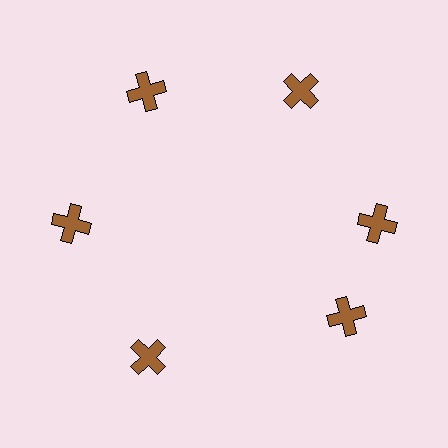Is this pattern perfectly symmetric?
No. The 6 brown crosses are arranged in a ring, but one element near the 5 o'clock position is rotated out of alignment along the ring, breaking the 6-fold rotational symmetry.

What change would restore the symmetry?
The symmetry would be restored by rotating it back into even spacing with its neighbors so that all 6 crosses sit at equal angles and equal distance from the center.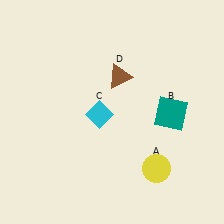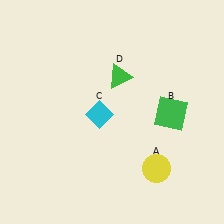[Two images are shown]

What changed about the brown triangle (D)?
In Image 1, D is brown. In Image 2, it changed to green.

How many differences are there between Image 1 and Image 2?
There are 2 differences between the two images.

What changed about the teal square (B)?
In Image 1, B is teal. In Image 2, it changed to green.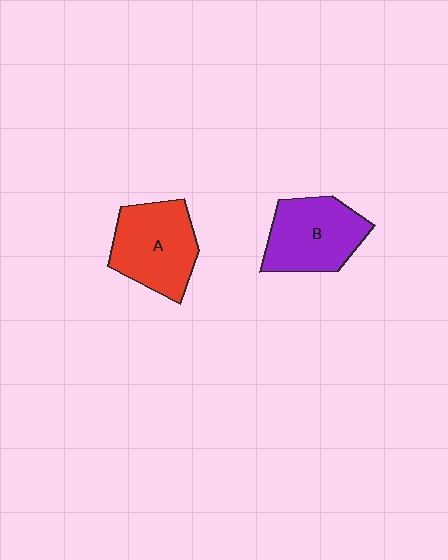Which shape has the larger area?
Shape A (red).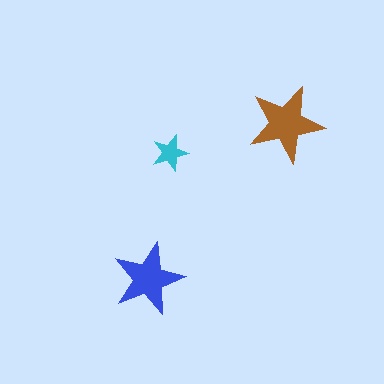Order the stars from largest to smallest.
the brown one, the blue one, the cyan one.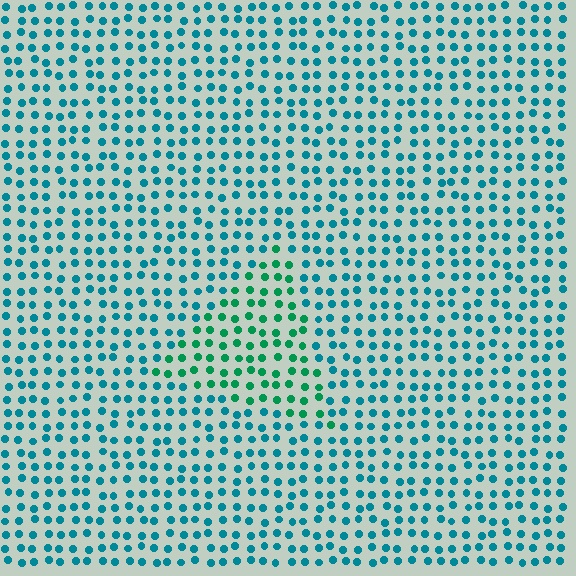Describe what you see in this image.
The image is filled with small teal elements in a uniform arrangement. A triangle-shaped region is visible where the elements are tinted to a slightly different hue, forming a subtle color boundary.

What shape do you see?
I see a triangle.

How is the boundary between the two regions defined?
The boundary is defined purely by a slight shift in hue (about 35 degrees). Spacing, size, and orientation are identical on both sides.